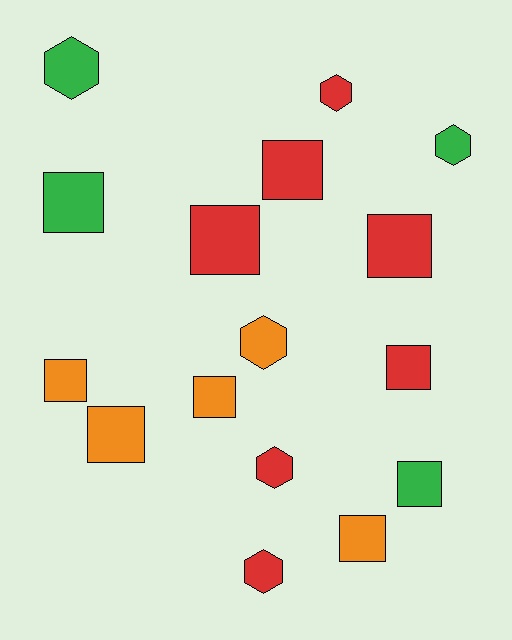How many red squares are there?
There are 4 red squares.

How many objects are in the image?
There are 16 objects.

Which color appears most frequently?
Red, with 7 objects.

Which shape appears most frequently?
Square, with 10 objects.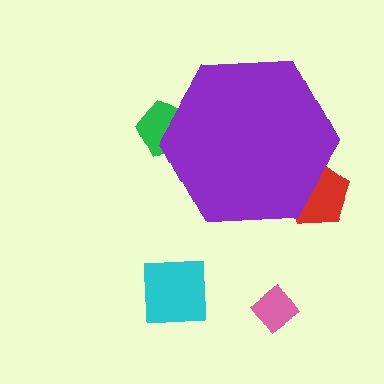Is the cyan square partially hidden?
No, the cyan square is fully visible.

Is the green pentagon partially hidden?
Yes, the green pentagon is partially hidden behind the purple hexagon.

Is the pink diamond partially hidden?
No, the pink diamond is fully visible.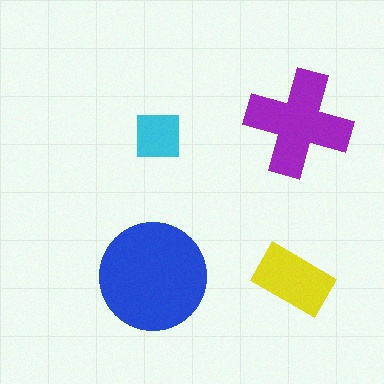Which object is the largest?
The blue circle.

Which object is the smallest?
The cyan square.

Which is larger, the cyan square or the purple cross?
The purple cross.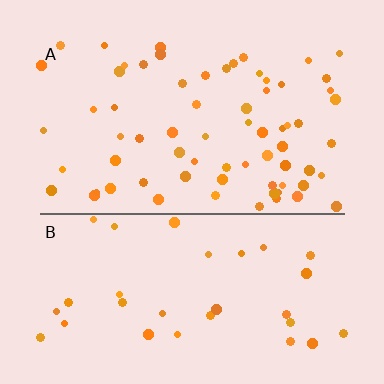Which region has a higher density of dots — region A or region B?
A (the top).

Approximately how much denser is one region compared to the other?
Approximately 2.1× — region A over region B.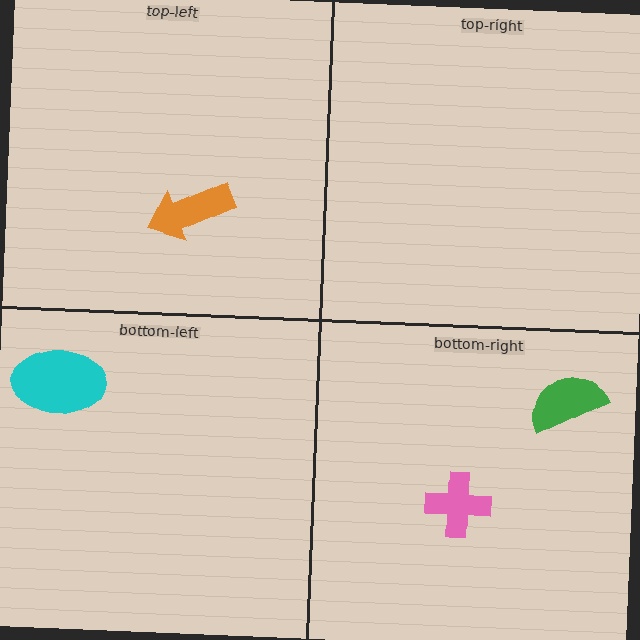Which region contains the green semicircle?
The bottom-right region.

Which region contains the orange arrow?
The top-left region.